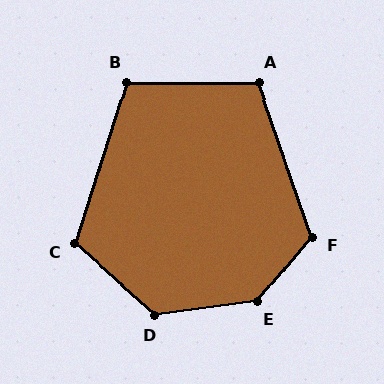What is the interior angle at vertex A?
Approximately 109 degrees (obtuse).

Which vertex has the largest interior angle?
E, at approximately 137 degrees.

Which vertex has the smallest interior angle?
B, at approximately 107 degrees.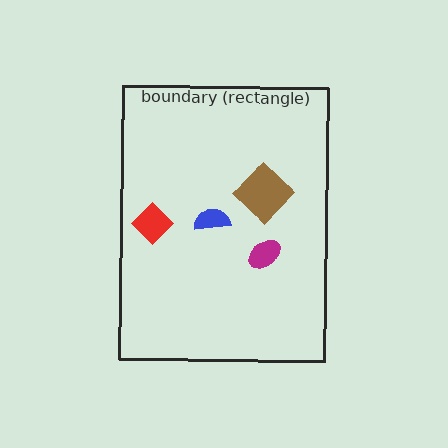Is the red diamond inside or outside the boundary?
Inside.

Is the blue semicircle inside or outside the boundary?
Inside.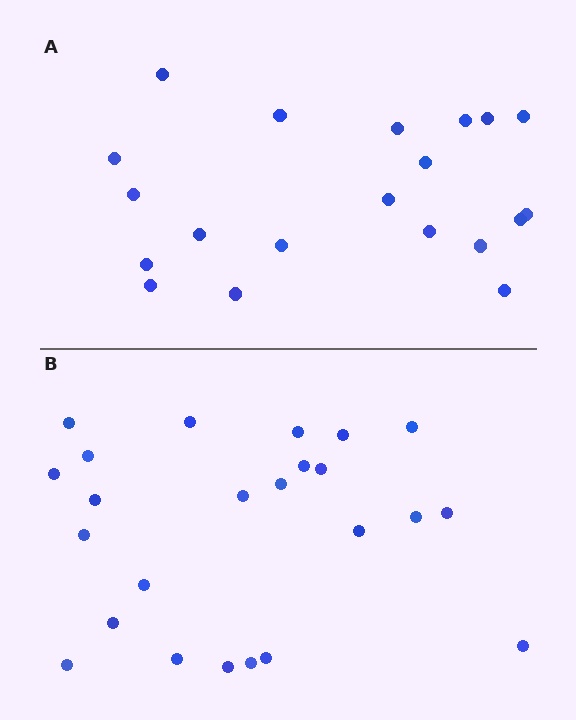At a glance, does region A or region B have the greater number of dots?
Region B (the bottom region) has more dots.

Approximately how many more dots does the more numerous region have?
Region B has about 4 more dots than region A.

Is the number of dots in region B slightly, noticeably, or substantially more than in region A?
Region B has only slightly more — the two regions are fairly close. The ratio is roughly 1.2 to 1.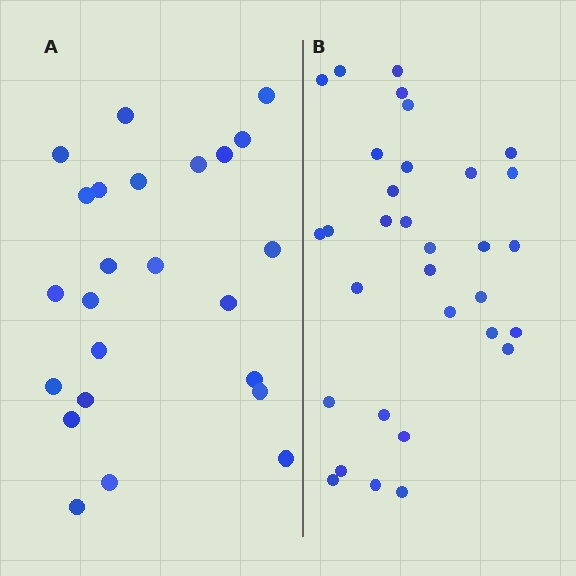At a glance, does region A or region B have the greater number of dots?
Region B (the right region) has more dots.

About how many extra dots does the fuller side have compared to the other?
Region B has roughly 8 or so more dots than region A.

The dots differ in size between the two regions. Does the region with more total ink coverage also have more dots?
No. Region A has more total ink coverage because its dots are larger, but region B actually contains more individual dots. Total area can be misleading — the number of items is what matters here.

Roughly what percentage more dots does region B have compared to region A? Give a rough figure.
About 35% more.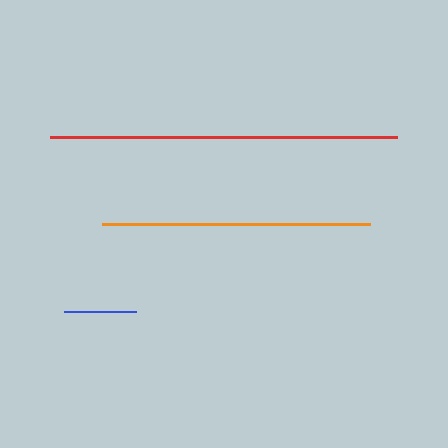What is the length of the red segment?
The red segment is approximately 347 pixels long.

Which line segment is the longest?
The red line is the longest at approximately 347 pixels.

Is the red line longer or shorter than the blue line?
The red line is longer than the blue line.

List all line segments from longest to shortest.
From longest to shortest: red, orange, blue.